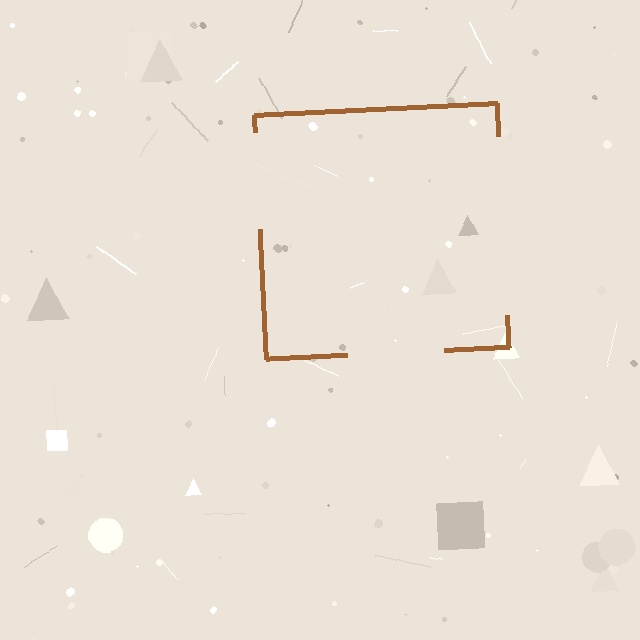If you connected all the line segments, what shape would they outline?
They would outline a square.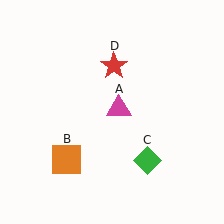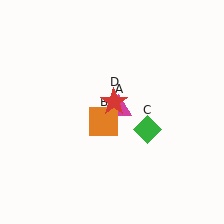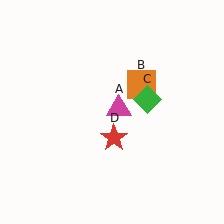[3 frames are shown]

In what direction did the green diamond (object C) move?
The green diamond (object C) moved up.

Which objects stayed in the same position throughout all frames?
Magenta triangle (object A) remained stationary.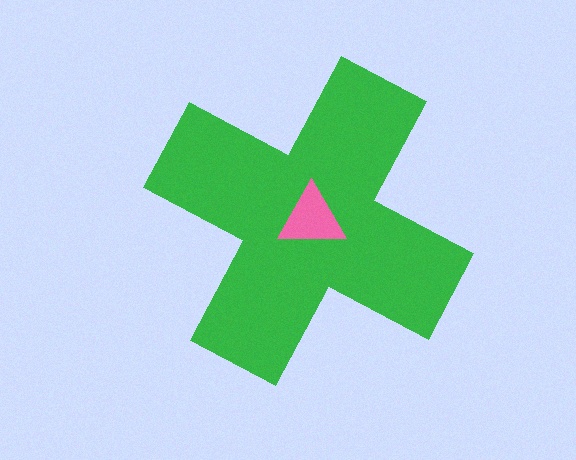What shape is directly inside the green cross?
The pink triangle.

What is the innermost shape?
The pink triangle.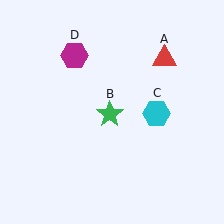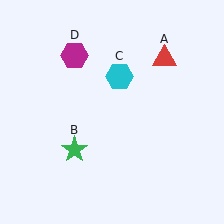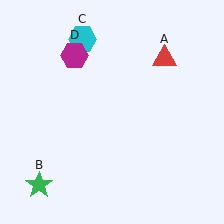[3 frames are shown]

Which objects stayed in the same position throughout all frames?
Red triangle (object A) and magenta hexagon (object D) remained stationary.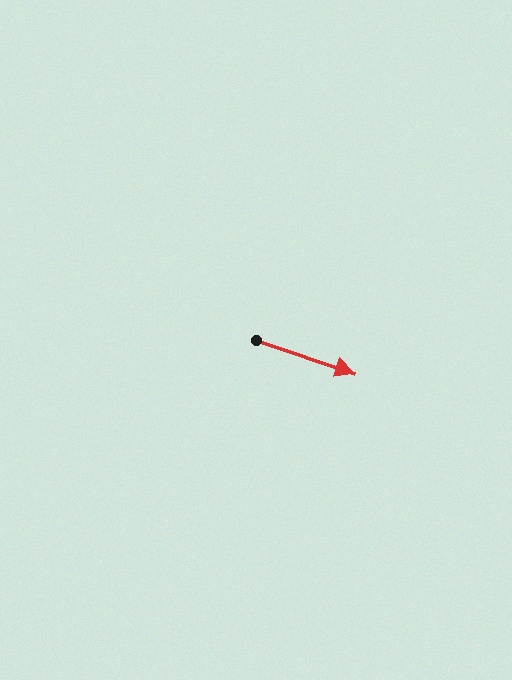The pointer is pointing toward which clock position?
Roughly 4 o'clock.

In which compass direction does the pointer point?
East.